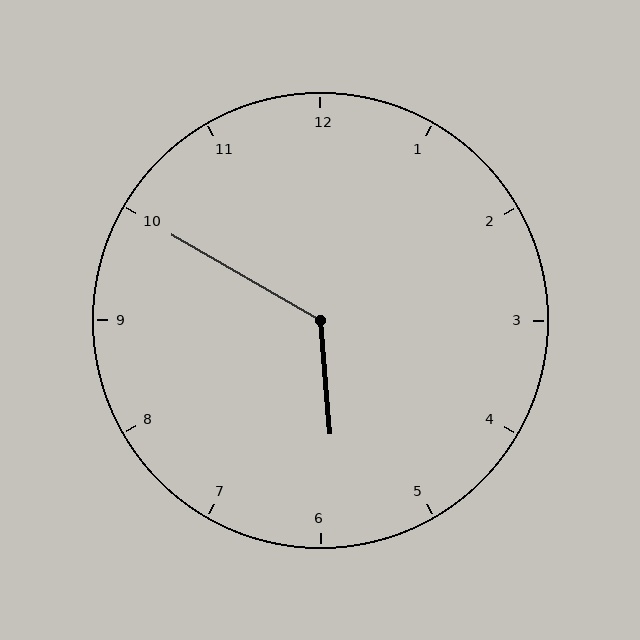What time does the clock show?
5:50.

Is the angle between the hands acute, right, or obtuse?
It is obtuse.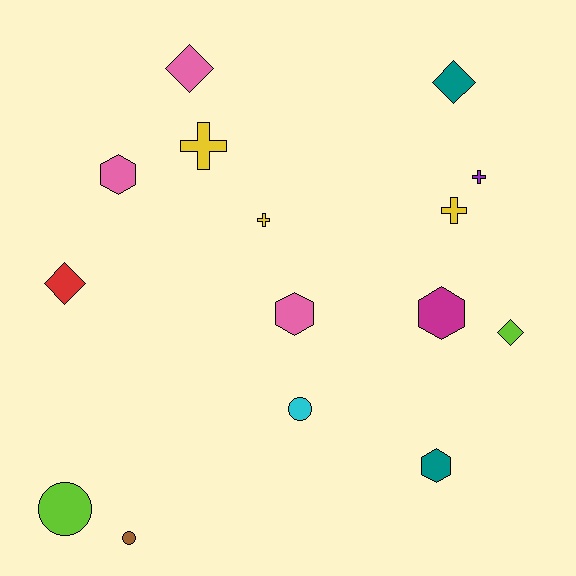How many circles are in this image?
There are 3 circles.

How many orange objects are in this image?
There are no orange objects.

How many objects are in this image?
There are 15 objects.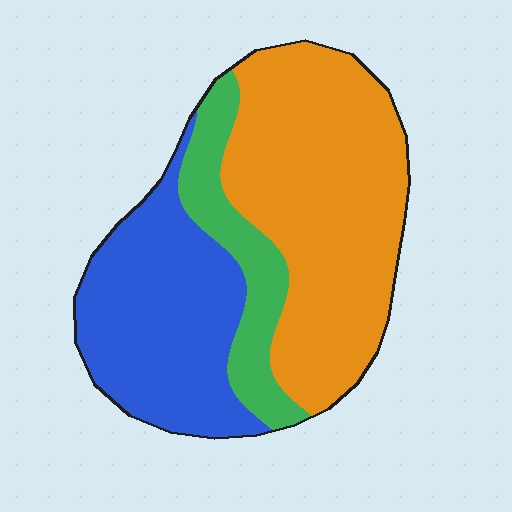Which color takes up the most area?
Orange, at roughly 50%.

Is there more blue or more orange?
Orange.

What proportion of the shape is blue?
Blue covers roughly 35% of the shape.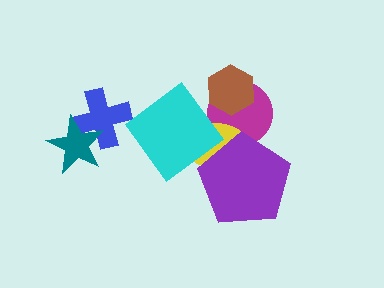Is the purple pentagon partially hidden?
Yes, it is partially covered by another shape.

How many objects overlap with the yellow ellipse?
3 objects overlap with the yellow ellipse.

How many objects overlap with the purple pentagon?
3 objects overlap with the purple pentagon.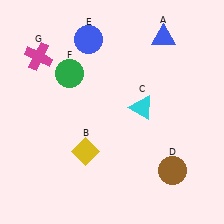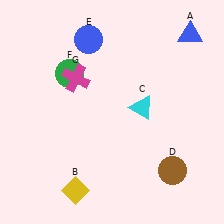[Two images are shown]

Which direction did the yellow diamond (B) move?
The yellow diamond (B) moved down.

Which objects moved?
The objects that moved are: the blue triangle (A), the yellow diamond (B), the magenta cross (G).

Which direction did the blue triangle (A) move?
The blue triangle (A) moved right.